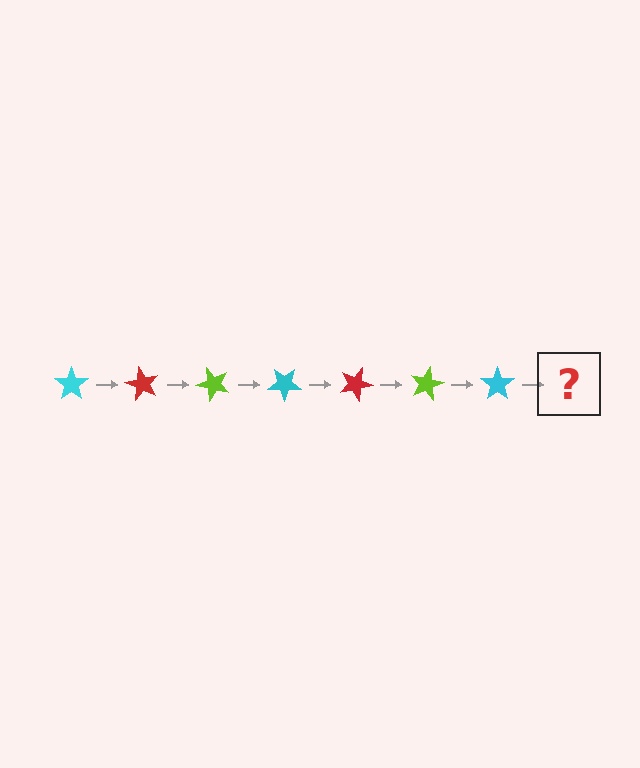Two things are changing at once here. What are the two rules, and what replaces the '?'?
The two rules are that it rotates 60 degrees each step and the color cycles through cyan, red, and lime. The '?' should be a red star, rotated 420 degrees from the start.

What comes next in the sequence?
The next element should be a red star, rotated 420 degrees from the start.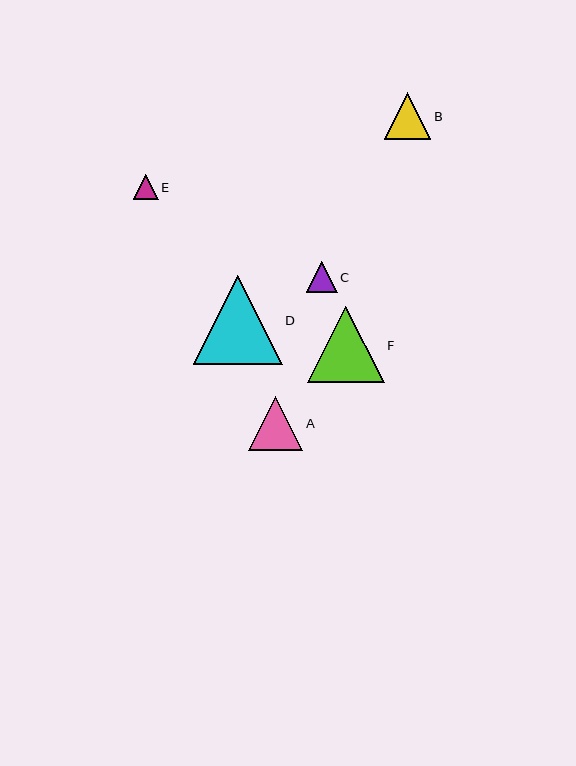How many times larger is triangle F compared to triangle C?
Triangle F is approximately 2.5 times the size of triangle C.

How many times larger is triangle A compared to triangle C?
Triangle A is approximately 1.8 times the size of triangle C.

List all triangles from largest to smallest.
From largest to smallest: D, F, A, B, C, E.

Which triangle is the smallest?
Triangle E is the smallest with a size of approximately 25 pixels.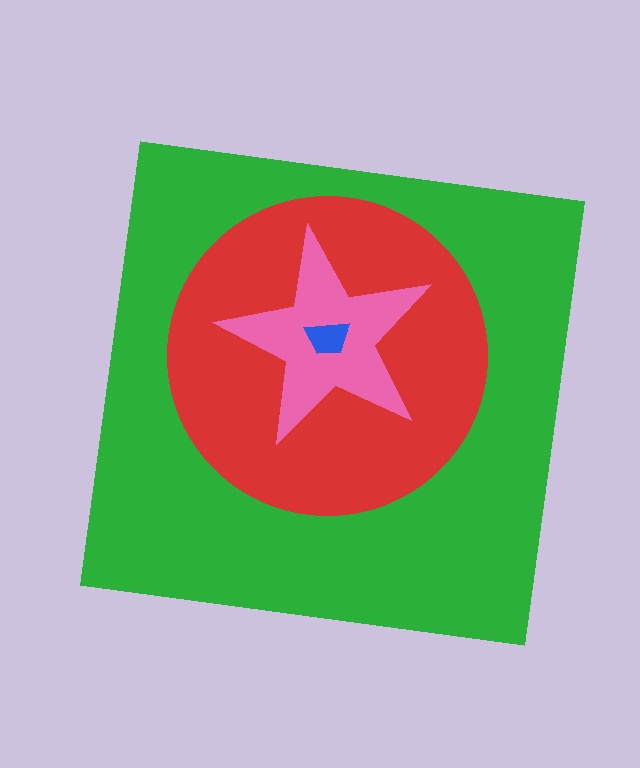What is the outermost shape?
The green square.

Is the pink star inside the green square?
Yes.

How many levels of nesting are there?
4.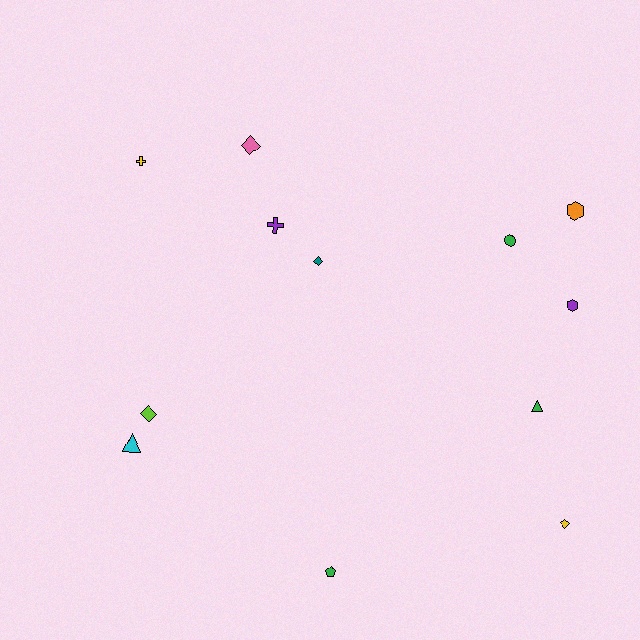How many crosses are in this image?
There are 2 crosses.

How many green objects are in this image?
There are 3 green objects.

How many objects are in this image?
There are 12 objects.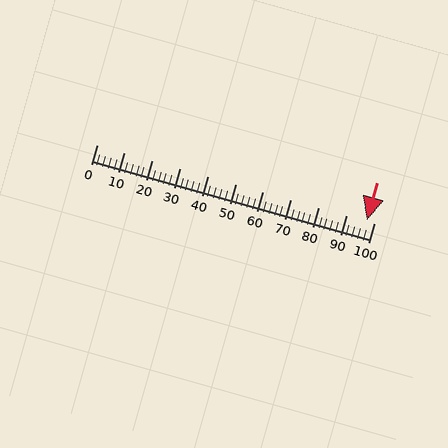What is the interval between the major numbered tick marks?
The major tick marks are spaced 10 units apart.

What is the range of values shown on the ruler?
The ruler shows values from 0 to 100.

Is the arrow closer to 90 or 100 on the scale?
The arrow is closer to 100.